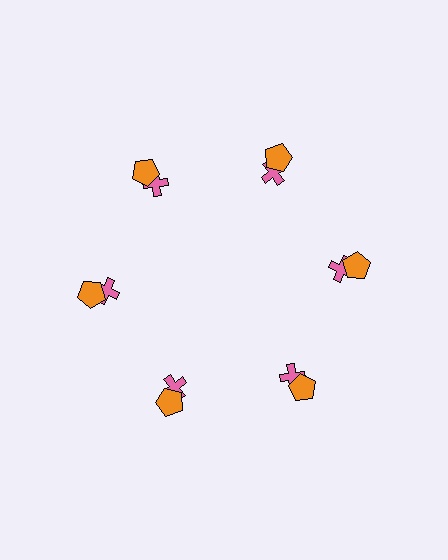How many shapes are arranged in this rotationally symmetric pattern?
There are 12 shapes, arranged in 6 groups of 2.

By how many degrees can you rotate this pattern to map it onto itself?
The pattern maps onto itself every 60 degrees of rotation.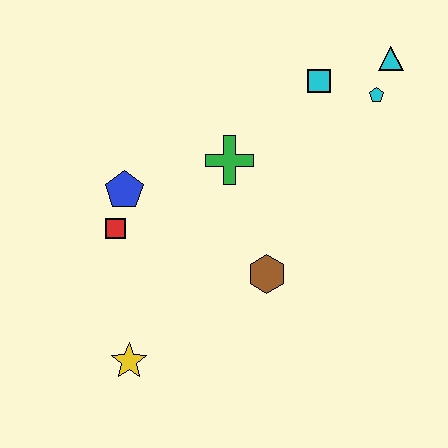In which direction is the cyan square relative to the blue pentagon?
The cyan square is to the right of the blue pentagon.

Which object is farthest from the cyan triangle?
The yellow star is farthest from the cyan triangle.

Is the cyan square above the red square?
Yes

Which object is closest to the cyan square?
The cyan pentagon is closest to the cyan square.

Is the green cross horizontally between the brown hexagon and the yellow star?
Yes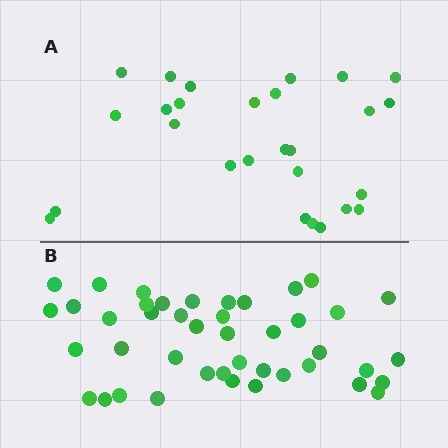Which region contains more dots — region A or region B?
Region B (the bottom region) has more dots.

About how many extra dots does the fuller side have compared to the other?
Region B has approximately 15 more dots than region A.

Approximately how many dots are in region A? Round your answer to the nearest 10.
About 30 dots. (The exact count is 27, which rounds to 30.)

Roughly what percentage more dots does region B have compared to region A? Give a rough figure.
About 60% more.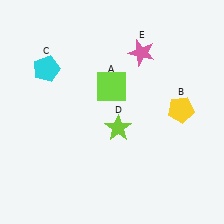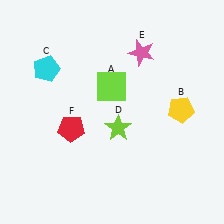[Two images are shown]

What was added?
A red pentagon (F) was added in Image 2.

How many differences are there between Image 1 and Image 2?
There is 1 difference between the two images.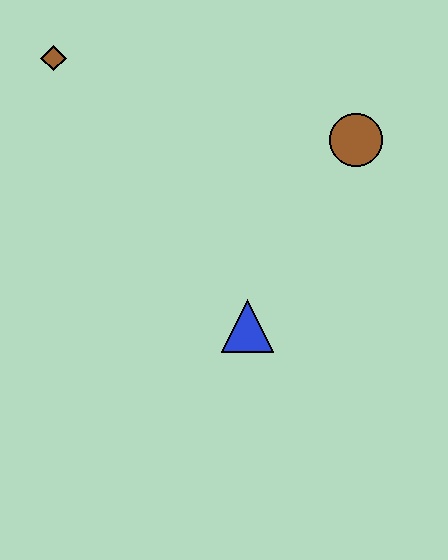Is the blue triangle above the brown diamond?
No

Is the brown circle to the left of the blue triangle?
No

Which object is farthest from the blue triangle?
The brown diamond is farthest from the blue triangle.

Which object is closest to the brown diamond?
The brown circle is closest to the brown diamond.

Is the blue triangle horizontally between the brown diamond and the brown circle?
Yes